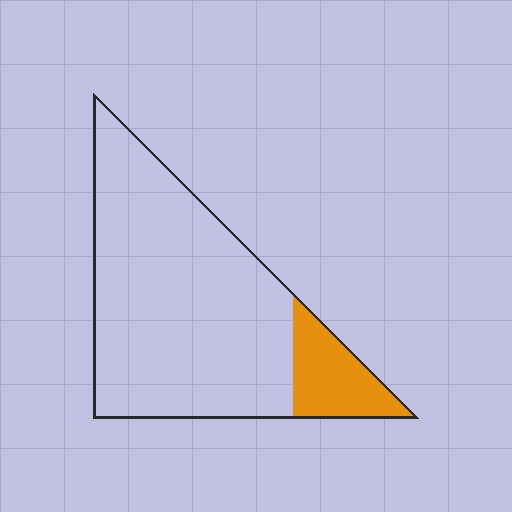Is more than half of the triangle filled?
No.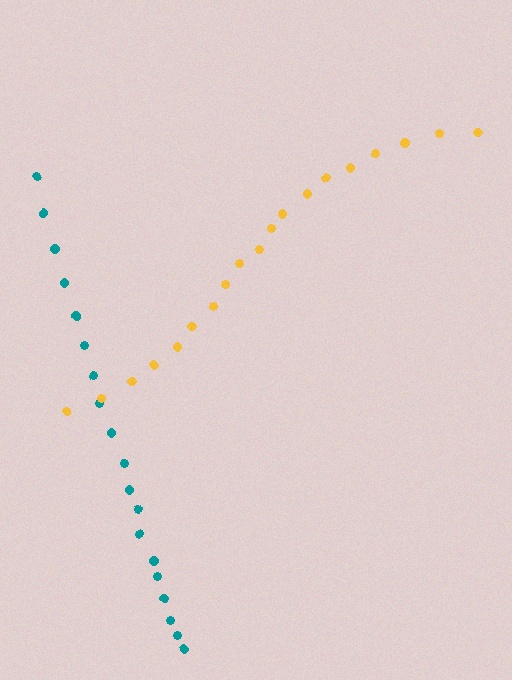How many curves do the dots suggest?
There are 2 distinct paths.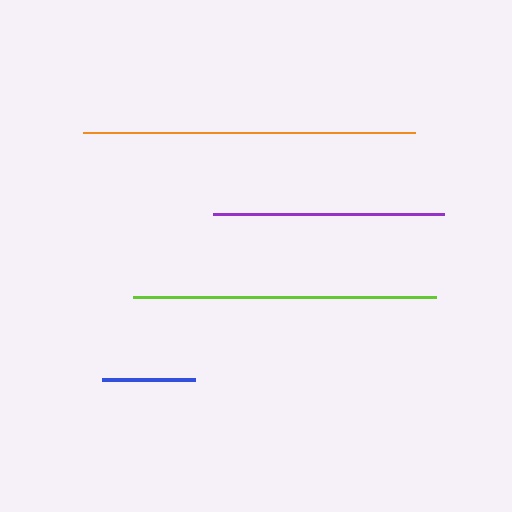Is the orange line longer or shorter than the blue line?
The orange line is longer than the blue line.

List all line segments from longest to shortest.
From longest to shortest: orange, lime, purple, blue.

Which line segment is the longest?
The orange line is the longest at approximately 332 pixels.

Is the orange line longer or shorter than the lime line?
The orange line is longer than the lime line.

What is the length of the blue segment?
The blue segment is approximately 93 pixels long.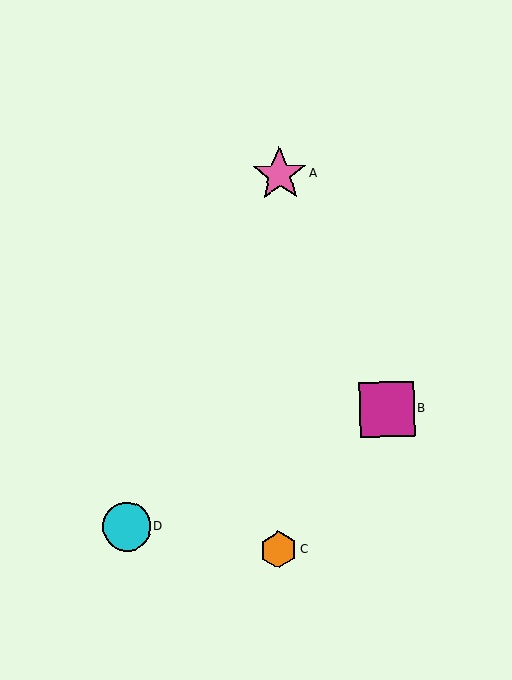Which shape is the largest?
The magenta square (labeled B) is the largest.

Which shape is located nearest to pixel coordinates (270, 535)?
The orange hexagon (labeled C) at (279, 550) is nearest to that location.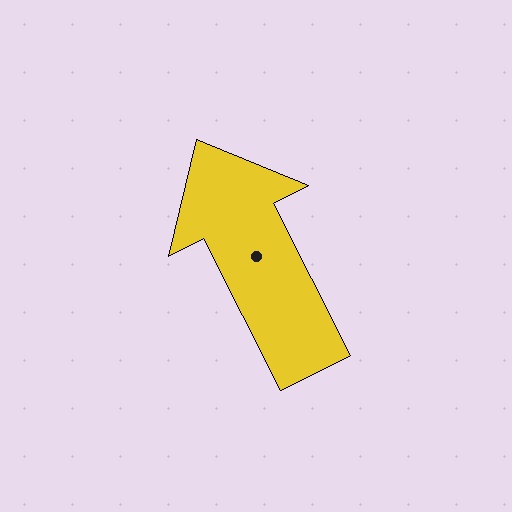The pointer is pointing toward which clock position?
Roughly 11 o'clock.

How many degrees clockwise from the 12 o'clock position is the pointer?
Approximately 333 degrees.